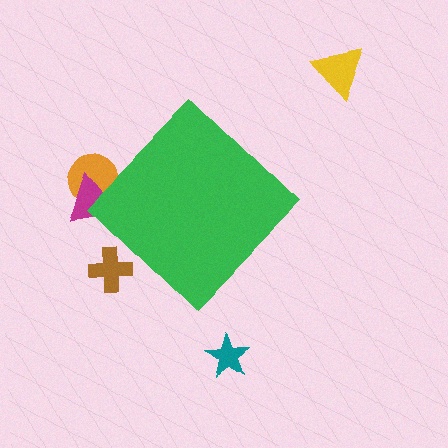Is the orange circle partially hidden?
Yes, the orange circle is partially hidden behind the green diamond.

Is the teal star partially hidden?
No, the teal star is fully visible.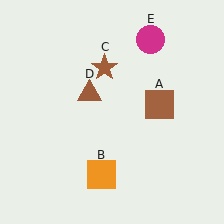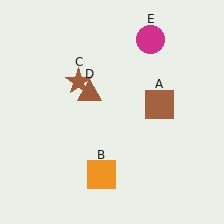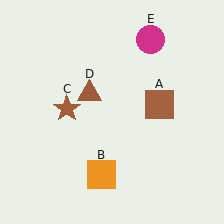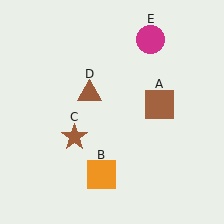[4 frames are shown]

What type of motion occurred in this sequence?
The brown star (object C) rotated counterclockwise around the center of the scene.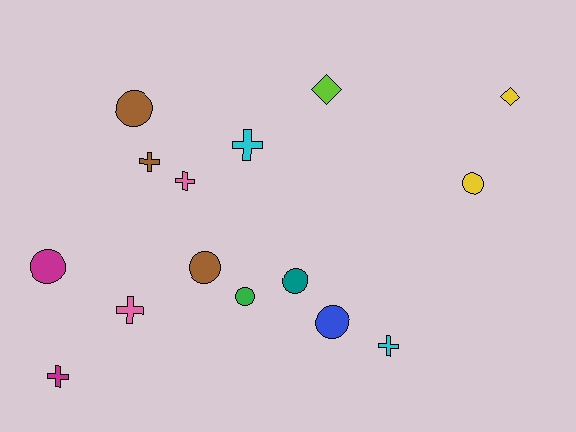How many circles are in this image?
There are 7 circles.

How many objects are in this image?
There are 15 objects.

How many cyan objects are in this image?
There are 2 cyan objects.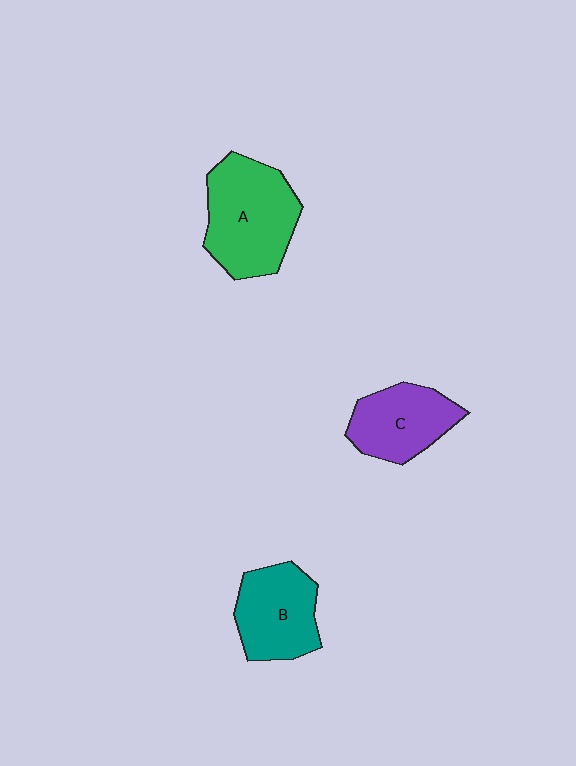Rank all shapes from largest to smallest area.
From largest to smallest: A (green), B (teal), C (purple).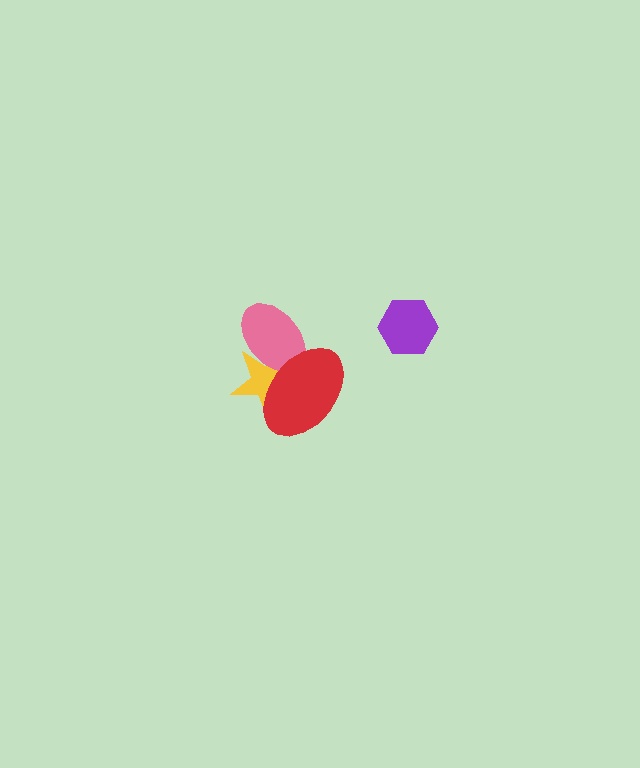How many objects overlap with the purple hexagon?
0 objects overlap with the purple hexagon.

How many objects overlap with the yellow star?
2 objects overlap with the yellow star.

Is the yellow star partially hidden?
Yes, it is partially covered by another shape.